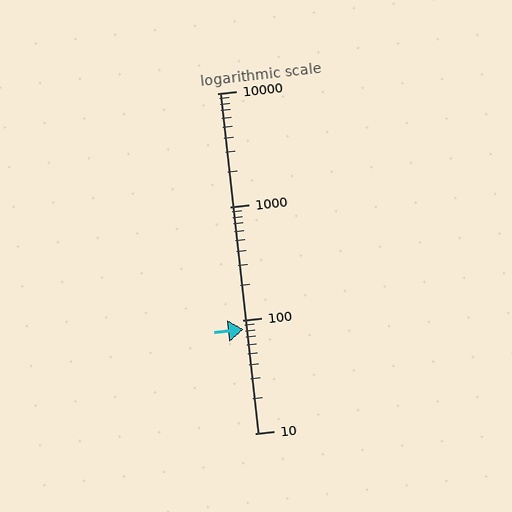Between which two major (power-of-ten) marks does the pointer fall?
The pointer is between 10 and 100.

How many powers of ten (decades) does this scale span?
The scale spans 3 decades, from 10 to 10000.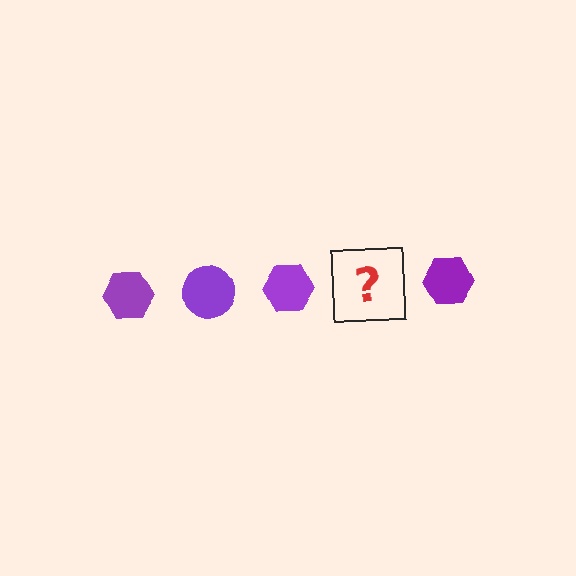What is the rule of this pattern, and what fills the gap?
The rule is that the pattern cycles through hexagon, circle shapes in purple. The gap should be filled with a purple circle.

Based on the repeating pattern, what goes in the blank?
The blank should be a purple circle.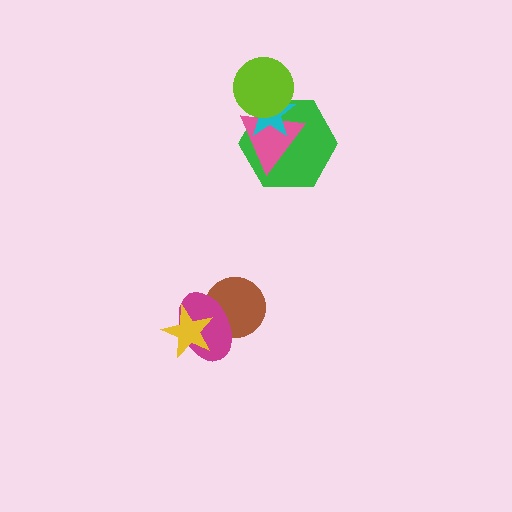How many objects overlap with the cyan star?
3 objects overlap with the cyan star.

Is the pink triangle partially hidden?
Yes, it is partially covered by another shape.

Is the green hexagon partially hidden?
Yes, it is partially covered by another shape.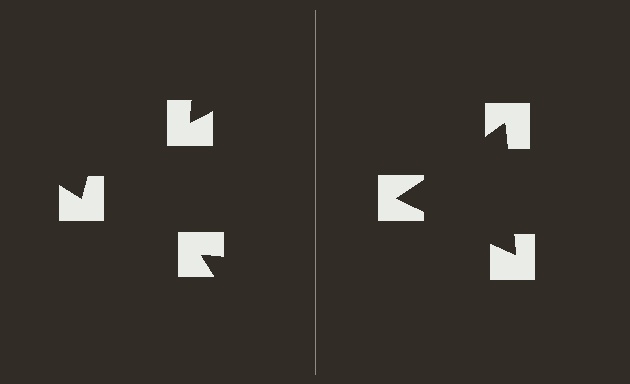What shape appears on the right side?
An illusory triangle.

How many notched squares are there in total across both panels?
6 — 3 on each side.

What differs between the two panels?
The notched squares are positioned identically on both sides; only the wedge orientations differ. On the right they align to a triangle; on the left they are misaligned.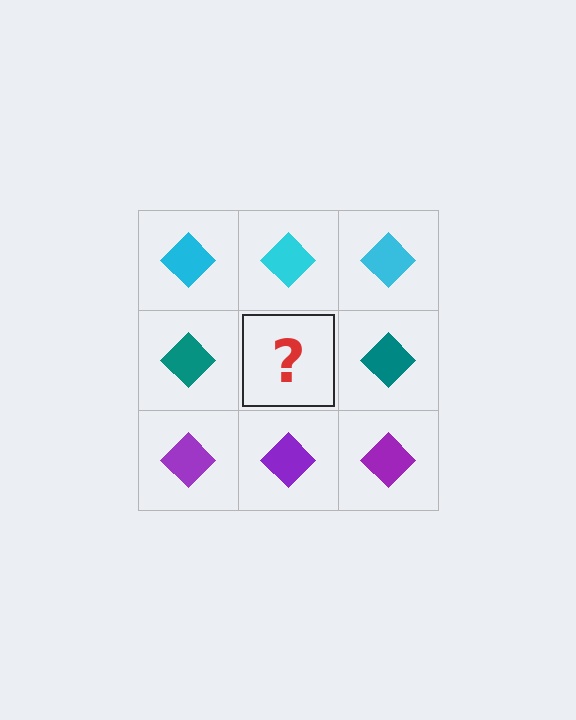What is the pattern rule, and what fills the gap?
The rule is that each row has a consistent color. The gap should be filled with a teal diamond.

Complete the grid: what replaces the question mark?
The question mark should be replaced with a teal diamond.